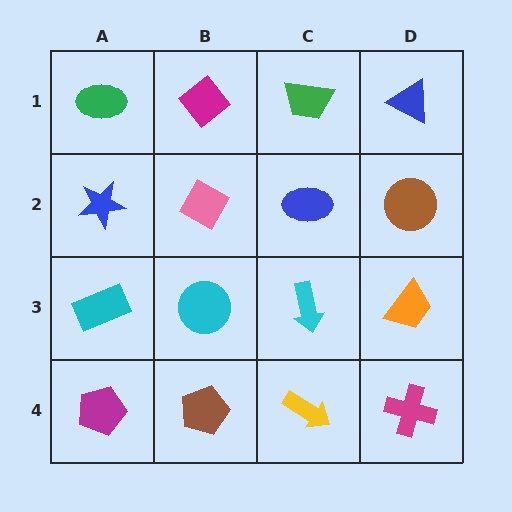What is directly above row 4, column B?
A cyan circle.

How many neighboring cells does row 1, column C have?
3.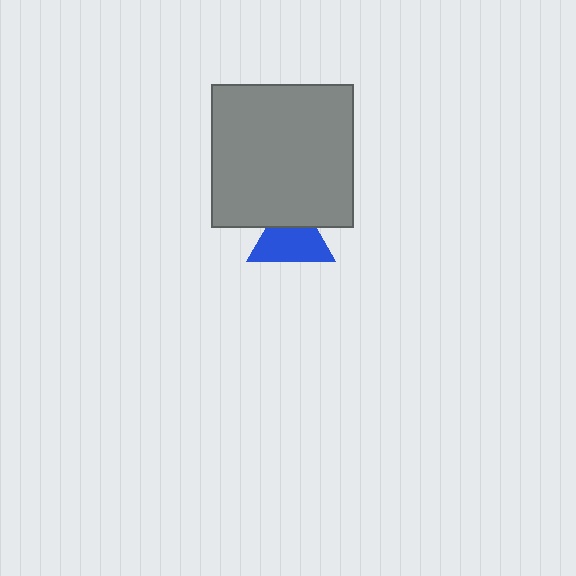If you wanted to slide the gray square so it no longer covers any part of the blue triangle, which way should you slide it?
Slide it up — that is the most direct way to separate the two shapes.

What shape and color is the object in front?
The object in front is a gray square.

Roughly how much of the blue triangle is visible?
Most of it is visible (roughly 68%).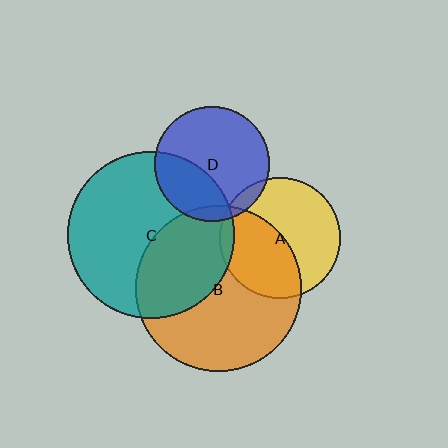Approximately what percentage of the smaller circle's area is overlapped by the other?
Approximately 40%.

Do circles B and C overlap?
Yes.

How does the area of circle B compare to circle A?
Approximately 1.9 times.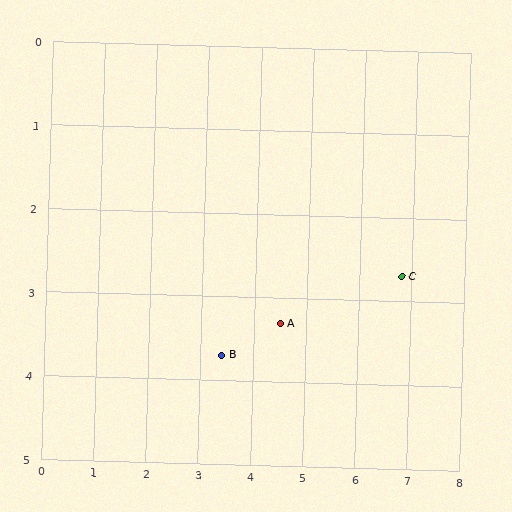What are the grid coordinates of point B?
Point B is at approximately (3.4, 3.7).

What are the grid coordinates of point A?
Point A is at approximately (4.5, 3.3).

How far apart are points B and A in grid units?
Points B and A are about 1.2 grid units apart.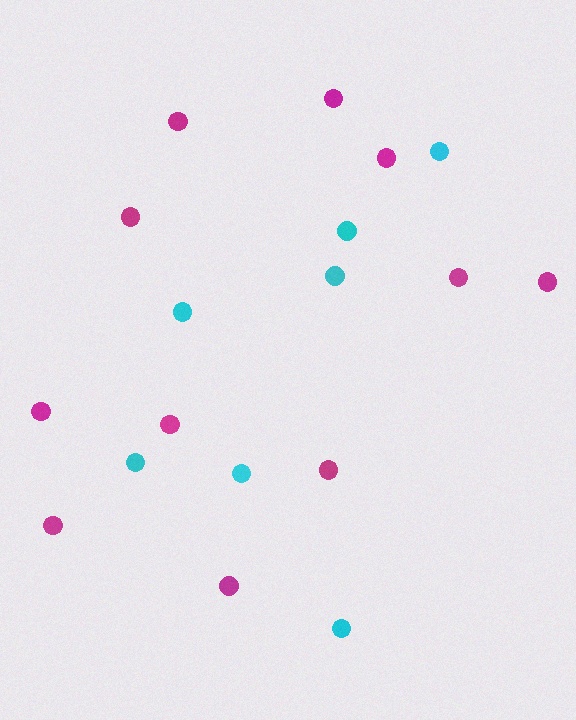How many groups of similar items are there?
There are 2 groups: one group of magenta circles (11) and one group of cyan circles (7).